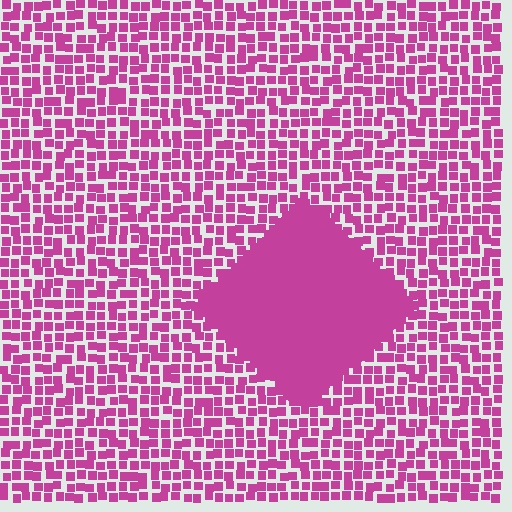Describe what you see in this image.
The image contains small magenta elements arranged at two different densities. A diamond-shaped region is visible where the elements are more densely packed than the surrounding area.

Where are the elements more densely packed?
The elements are more densely packed inside the diamond boundary.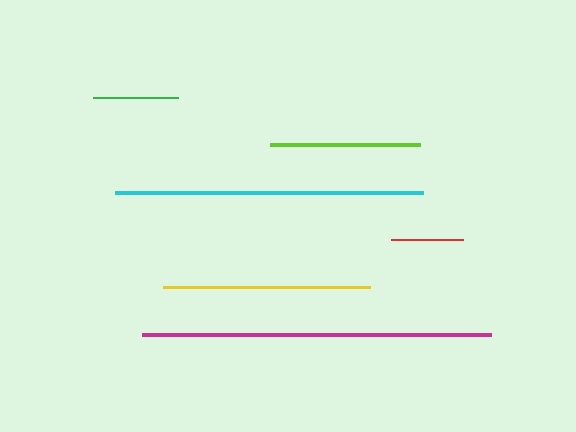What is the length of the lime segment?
The lime segment is approximately 149 pixels long.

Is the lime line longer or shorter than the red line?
The lime line is longer than the red line.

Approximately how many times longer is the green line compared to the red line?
The green line is approximately 1.2 times the length of the red line.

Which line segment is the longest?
The magenta line is the longest at approximately 349 pixels.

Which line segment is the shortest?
The red line is the shortest at approximately 72 pixels.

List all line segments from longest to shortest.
From longest to shortest: magenta, cyan, yellow, lime, green, red.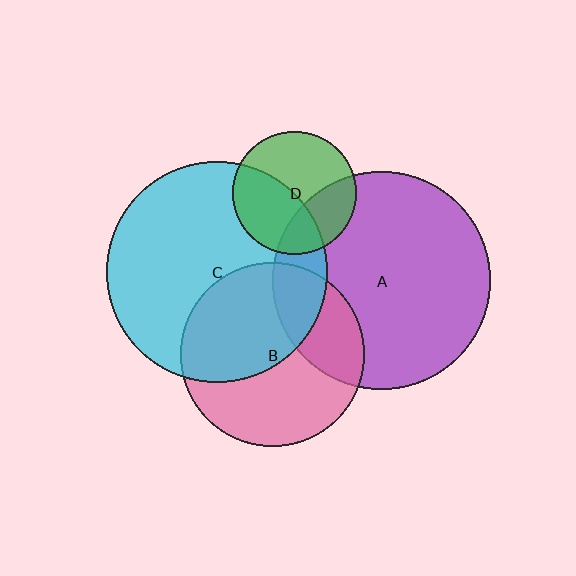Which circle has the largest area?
Circle C (cyan).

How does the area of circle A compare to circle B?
Approximately 1.4 times.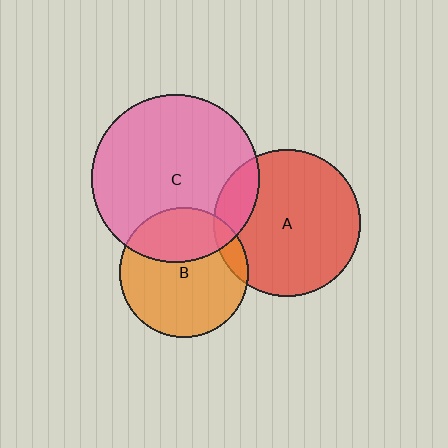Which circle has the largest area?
Circle C (pink).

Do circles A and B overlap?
Yes.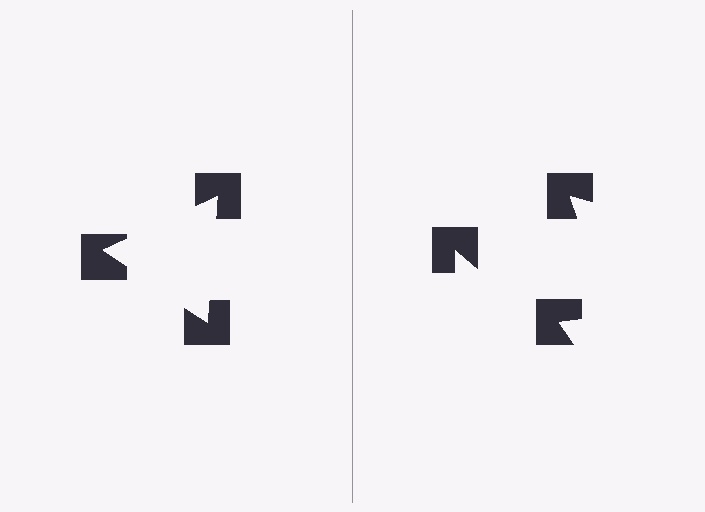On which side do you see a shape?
An illusory triangle appears on the left side. On the right side the wedge cuts are rotated, so no coherent shape forms.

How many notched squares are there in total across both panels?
6 — 3 on each side.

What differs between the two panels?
The notched squares are positioned identically on both sides; only the wedge orientations differ. On the left they align to a triangle; on the right they are misaligned.